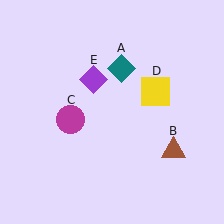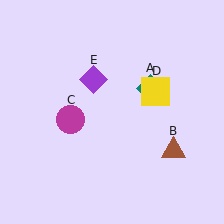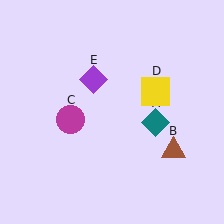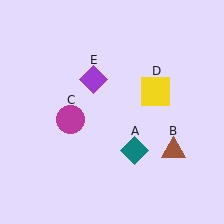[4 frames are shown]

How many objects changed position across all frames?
1 object changed position: teal diamond (object A).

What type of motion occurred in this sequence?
The teal diamond (object A) rotated clockwise around the center of the scene.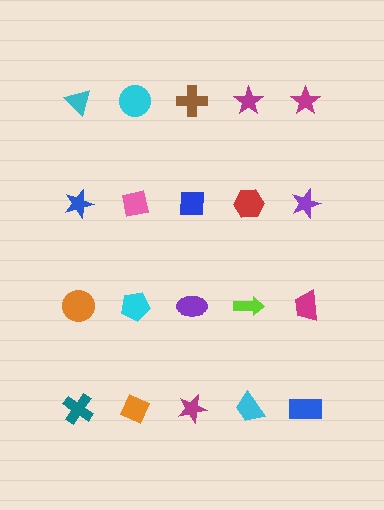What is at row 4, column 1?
A teal cross.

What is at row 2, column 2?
A pink square.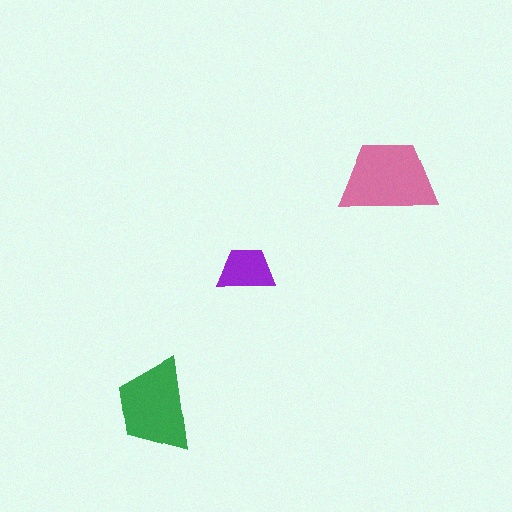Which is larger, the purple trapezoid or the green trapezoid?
The green one.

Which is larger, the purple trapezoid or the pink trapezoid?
The pink one.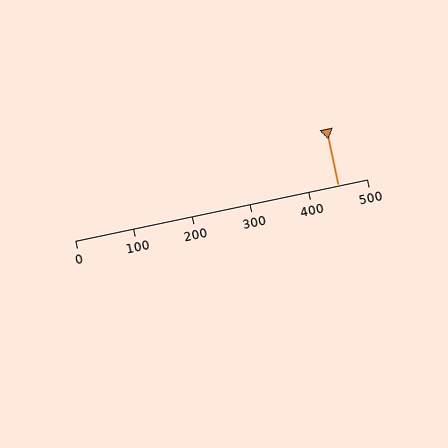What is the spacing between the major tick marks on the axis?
The major ticks are spaced 100 apart.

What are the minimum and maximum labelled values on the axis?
The axis runs from 0 to 500.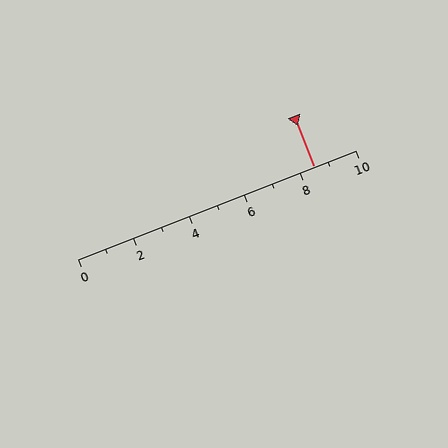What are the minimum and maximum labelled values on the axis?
The axis runs from 0 to 10.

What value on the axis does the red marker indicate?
The marker indicates approximately 8.5.